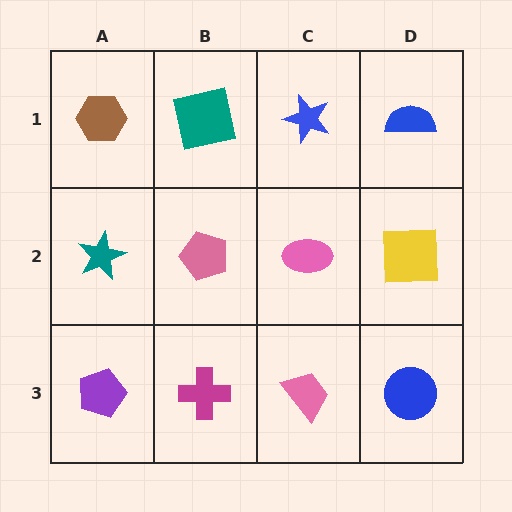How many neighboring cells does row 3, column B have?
3.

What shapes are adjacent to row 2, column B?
A teal square (row 1, column B), a magenta cross (row 3, column B), a teal star (row 2, column A), a pink ellipse (row 2, column C).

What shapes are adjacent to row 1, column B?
A pink pentagon (row 2, column B), a brown hexagon (row 1, column A), a blue star (row 1, column C).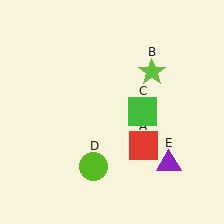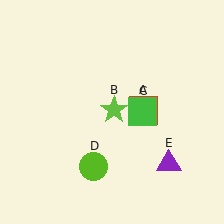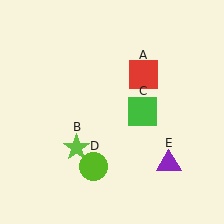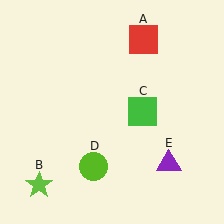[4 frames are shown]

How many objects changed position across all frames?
2 objects changed position: red square (object A), lime star (object B).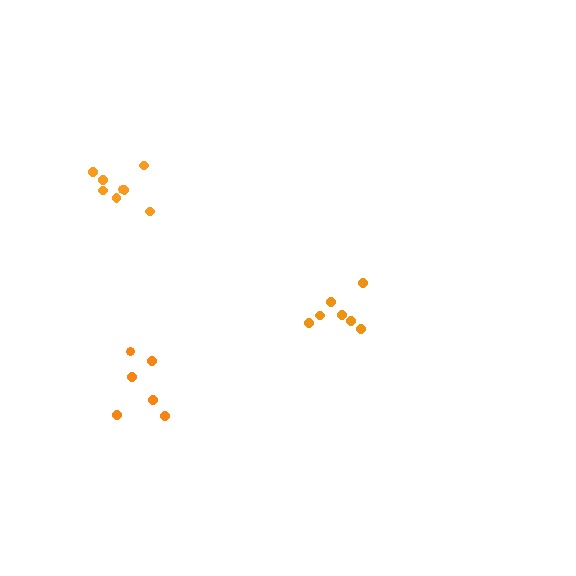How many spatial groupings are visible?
There are 3 spatial groupings.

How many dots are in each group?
Group 1: 6 dots, Group 2: 7 dots, Group 3: 8 dots (21 total).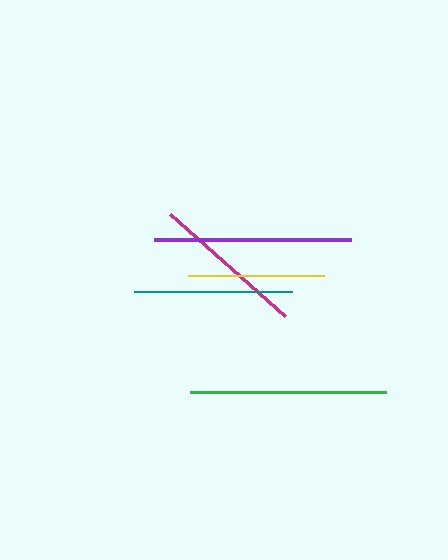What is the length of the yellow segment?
The yellow segment is approximately 136 pixels long.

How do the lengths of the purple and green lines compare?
The purple and green lines are approximately the same length.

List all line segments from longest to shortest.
From longest to shortest: purple, green, teal, magenta, yellow.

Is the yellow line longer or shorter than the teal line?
The teal line is longer than the yellow line.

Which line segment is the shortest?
The yellow line is the shortest at approximately 136 pixels.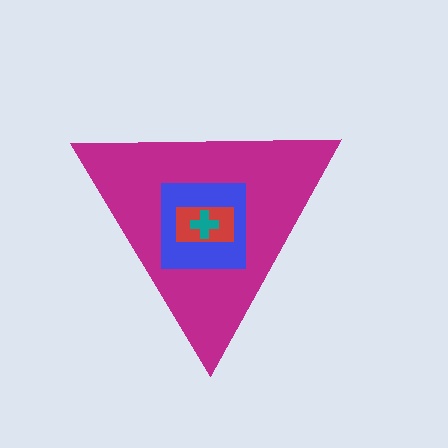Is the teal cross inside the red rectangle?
Yes.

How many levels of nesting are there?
4.